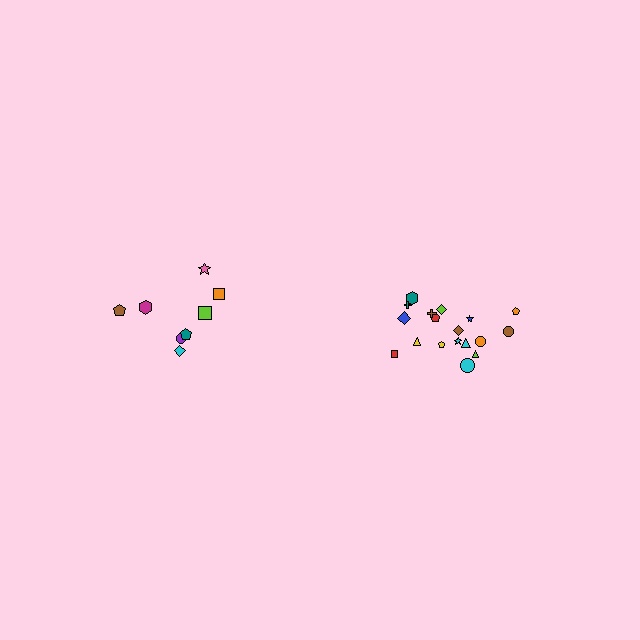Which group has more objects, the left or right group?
The right group.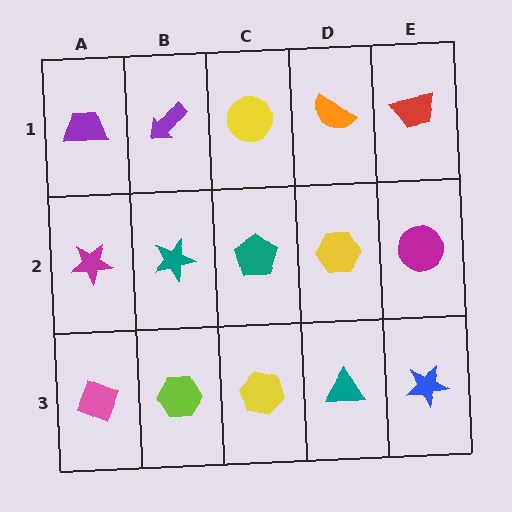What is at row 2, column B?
A teal star.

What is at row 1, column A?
A purple trapezoid.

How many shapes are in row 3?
5 shapes.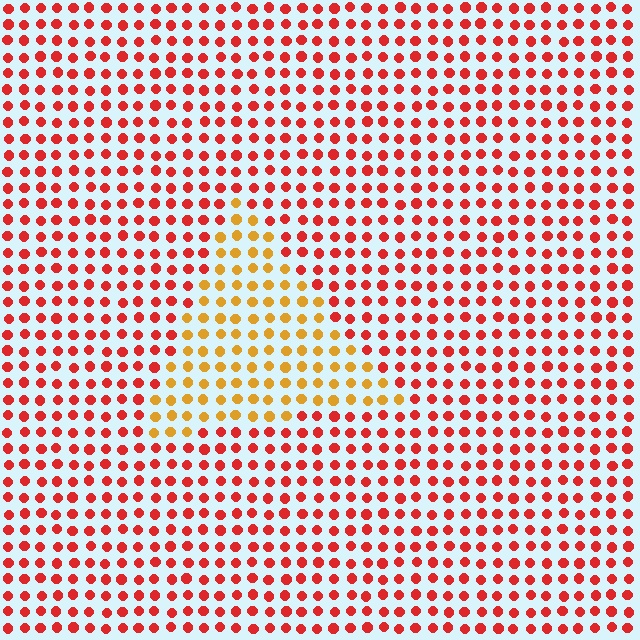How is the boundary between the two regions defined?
The boundary is defined purely by a slight shift in hue (about 41 degrees). Spacing, size, and orientation are identical on both sides.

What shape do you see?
I see a triangle.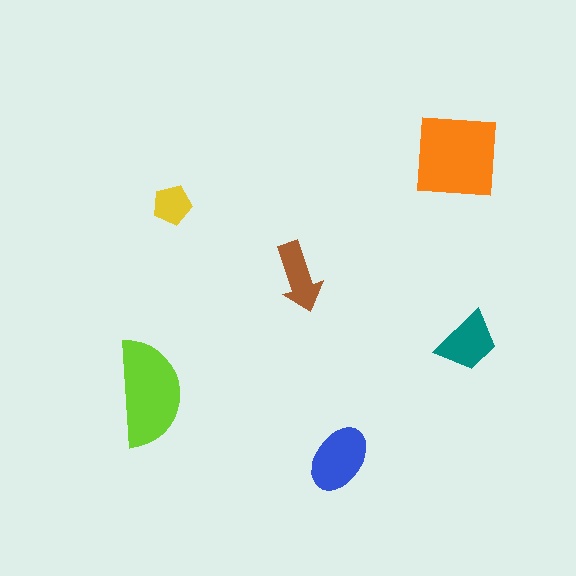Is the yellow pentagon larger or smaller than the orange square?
Smaller.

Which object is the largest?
The orange square.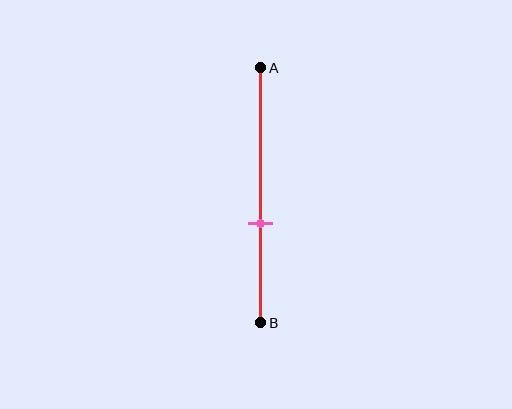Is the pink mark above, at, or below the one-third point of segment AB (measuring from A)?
The pink mark is below the one-third point of segment AB.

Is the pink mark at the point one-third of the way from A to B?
No, the mark is at about 60% from A, not at the 33% one-third point.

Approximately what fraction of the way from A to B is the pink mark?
The pink mark is approximately 60% of the way from A to B.